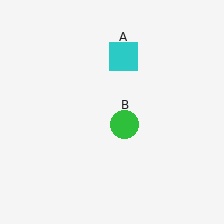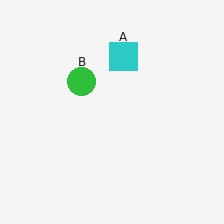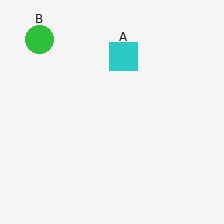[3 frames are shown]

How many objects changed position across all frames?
1 object changed position: green circle (object B).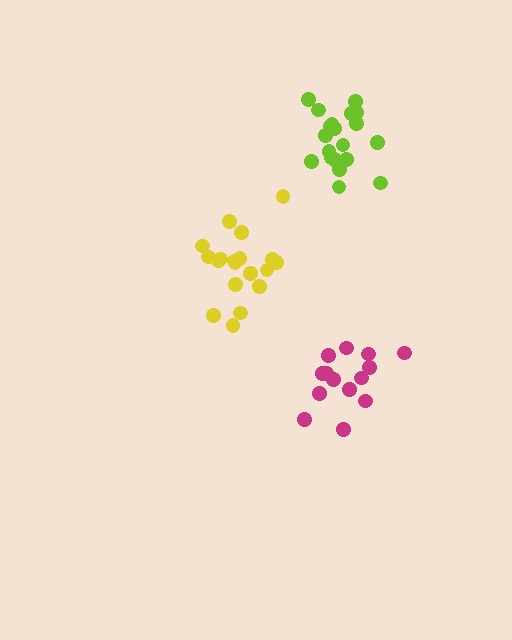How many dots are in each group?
Group 1: 19 dots, Group 2: 20 dots, Group 3: 14 dots (53 total).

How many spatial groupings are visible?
There are 3 spatial groupings.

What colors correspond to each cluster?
The clusters are colored: yellow, lime, magenta.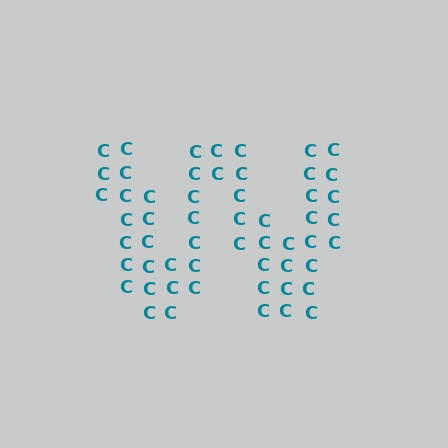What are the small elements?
The small elements are letter C's.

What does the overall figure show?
The overall figure shows the letter W.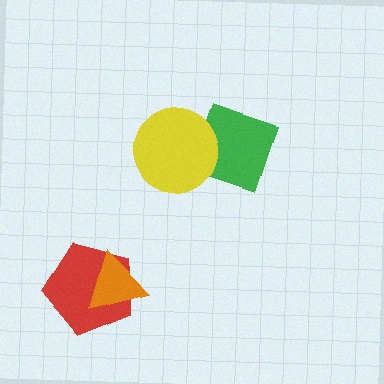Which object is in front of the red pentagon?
The orange triangle is in front of the red pentagon.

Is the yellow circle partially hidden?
No, no other shape covers it.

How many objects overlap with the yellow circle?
1 object overlaps with the yellow circle.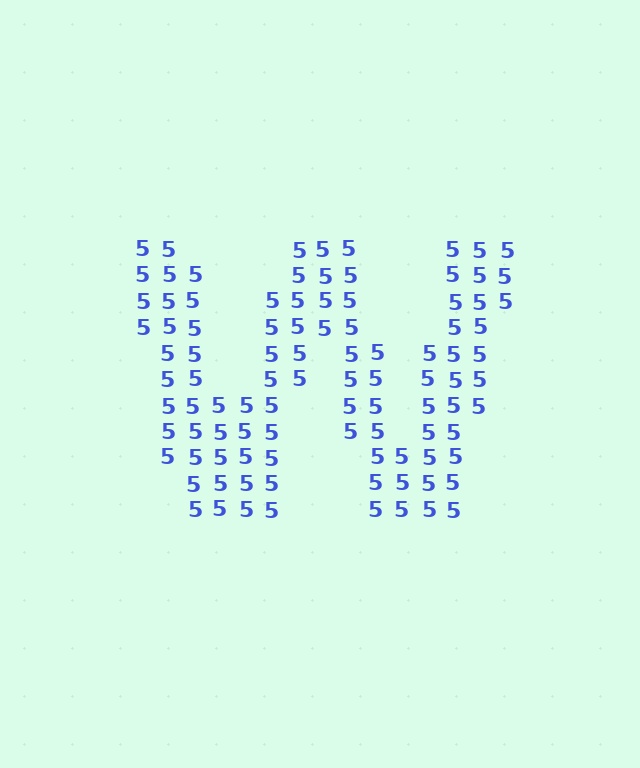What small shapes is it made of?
It is made of small digit 5's.